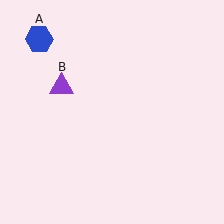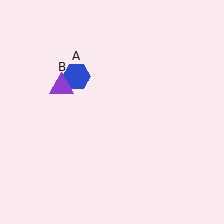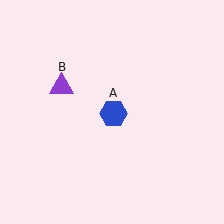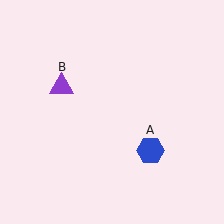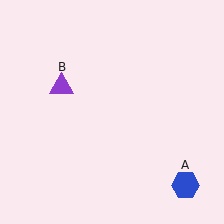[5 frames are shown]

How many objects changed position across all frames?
1 object changed position: blue hexagon (object A).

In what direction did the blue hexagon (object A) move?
The blue hexagon (object A) moved down and to the right.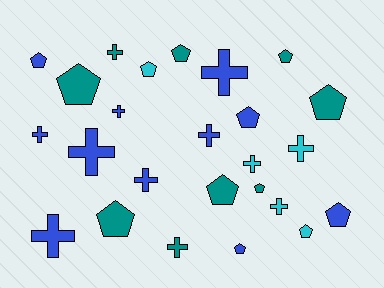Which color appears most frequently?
Blue, with 11 objects.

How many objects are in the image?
There are 25 objects.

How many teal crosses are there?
There are 2 teal crosses.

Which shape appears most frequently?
Pentagon, with 13 objects.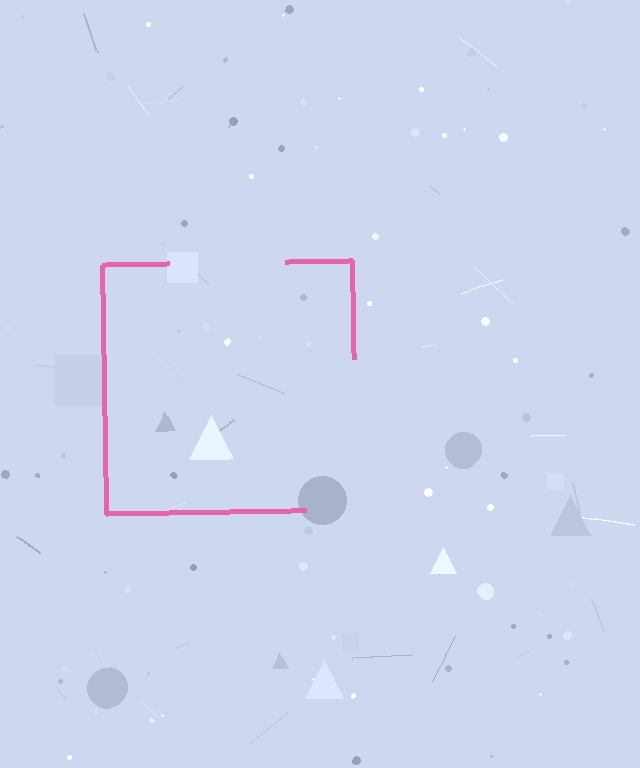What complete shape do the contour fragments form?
The contour fragments form a square.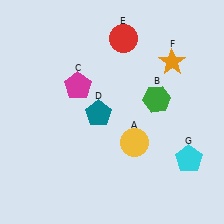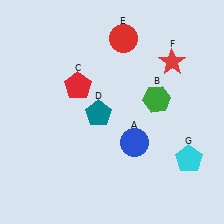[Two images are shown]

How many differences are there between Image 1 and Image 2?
There are 3 differences between the two images.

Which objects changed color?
A changed from yellow to blue. C changed from magenta to red. F changed from orange to red.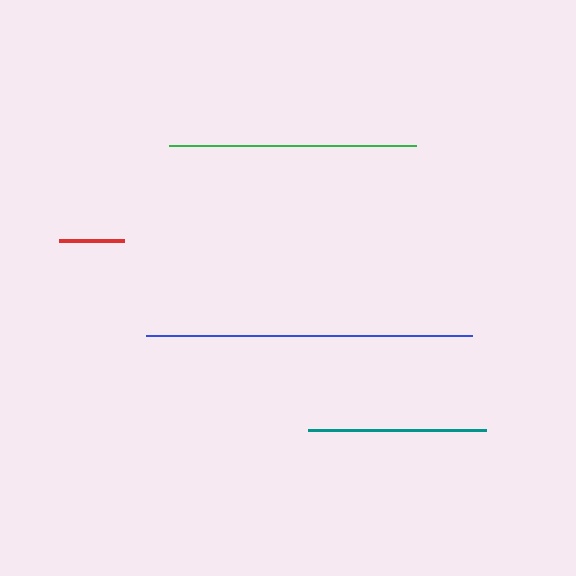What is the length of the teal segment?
The teal segment is approximately 178 pixels long.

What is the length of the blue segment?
The blue segment is approximately 326 pixels long.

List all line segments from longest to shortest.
From longest to shortest: blue, green, teal, red.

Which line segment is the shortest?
The red line is the shortest at approximately 65 pixels.